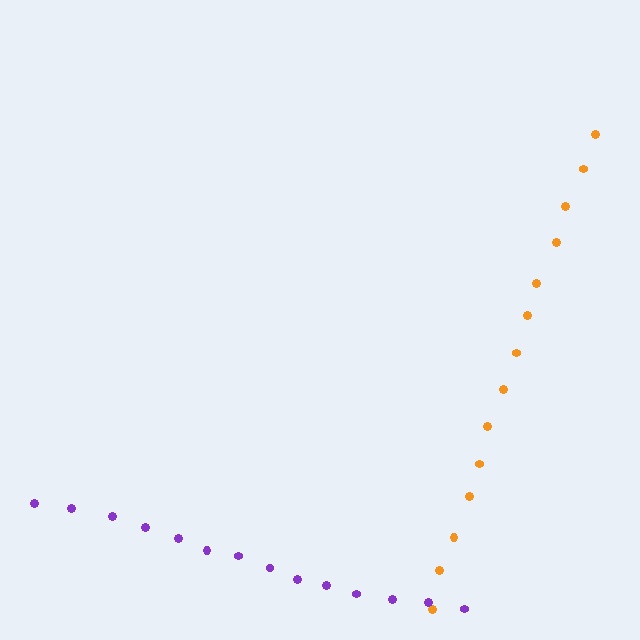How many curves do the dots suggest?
There are 2 distinct paths.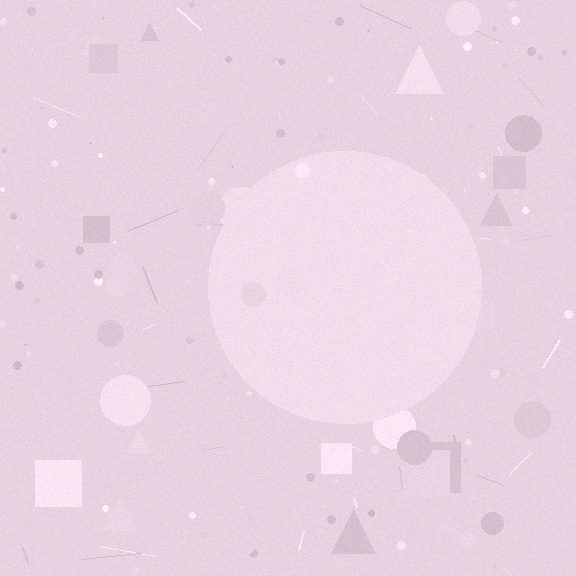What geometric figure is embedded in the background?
A circle is embedded in the background.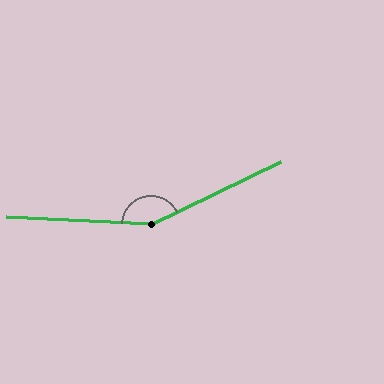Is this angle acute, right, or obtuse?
It is obtuse.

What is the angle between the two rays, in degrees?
Approximately 151 degrees.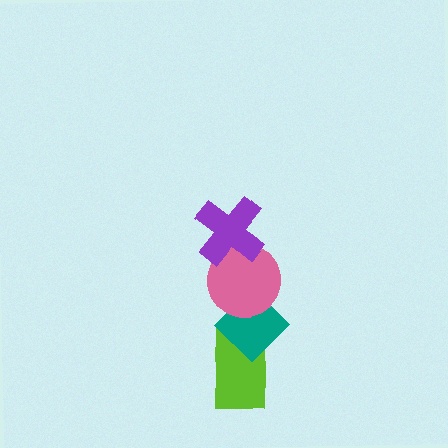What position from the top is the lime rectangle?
The lime rectangle is 4th from the top.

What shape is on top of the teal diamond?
The pink circle is on top of the teal diamond.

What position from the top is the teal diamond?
The teal diamond is 3rd from the top.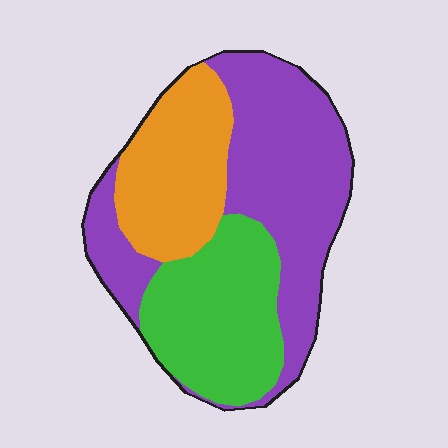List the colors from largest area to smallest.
From largest to smallest: purple, green, orange.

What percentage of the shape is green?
Green covers roughly 30% of the shape.